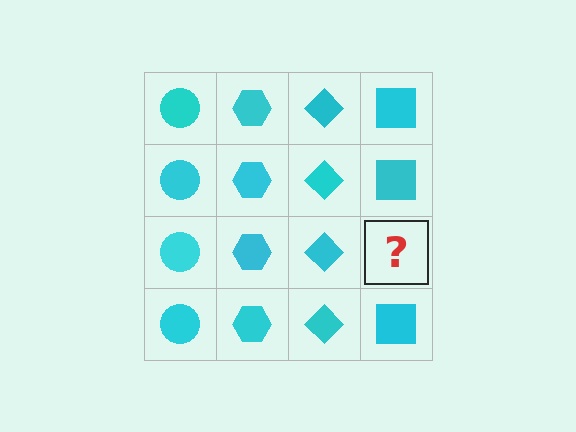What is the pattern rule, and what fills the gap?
The rule is that each column has a consistent shape. The gap should be filled with a cyan square.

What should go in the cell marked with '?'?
The missing cell should contain a cyan square.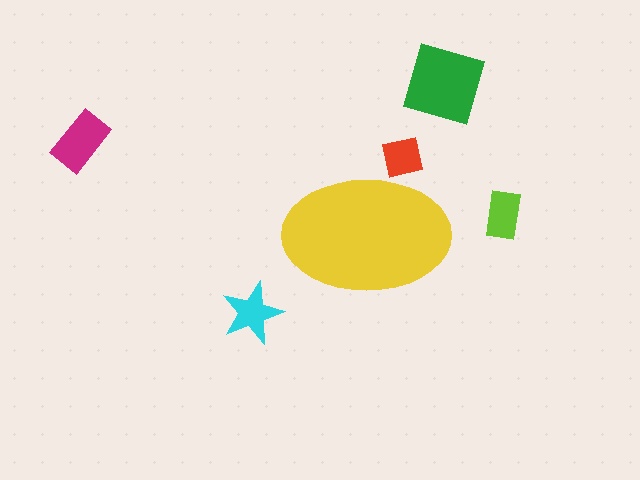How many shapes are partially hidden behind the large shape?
1 shape is partially hidden.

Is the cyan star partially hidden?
No, the cyan star is fully visible.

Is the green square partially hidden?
No, the green square is fully visible.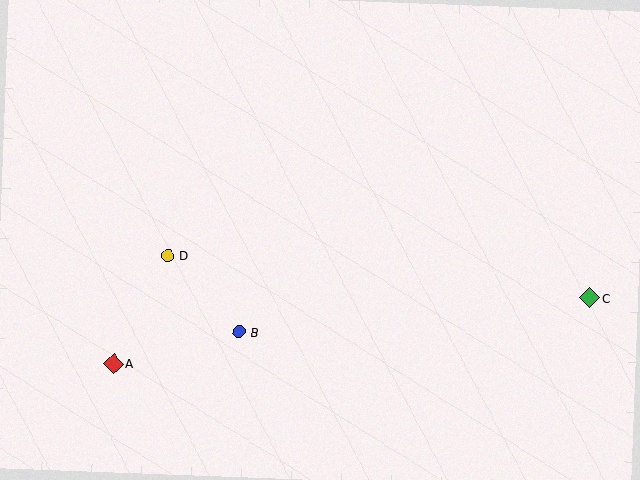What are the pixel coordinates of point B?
Point B is at (239, 332).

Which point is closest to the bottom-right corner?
Point C is closest to the bottom-right corner.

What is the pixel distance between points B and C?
The distance between B and C is 352 pixels.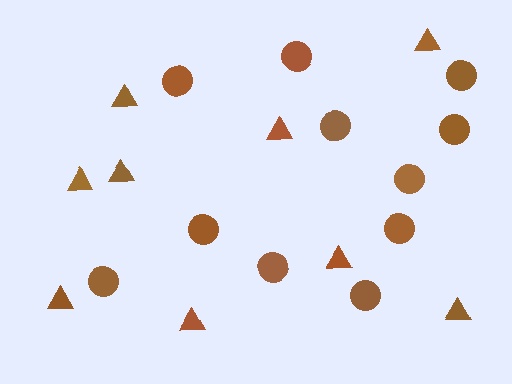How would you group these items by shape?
There are 2 groups: one group of circles (11) and one group of triangles (9).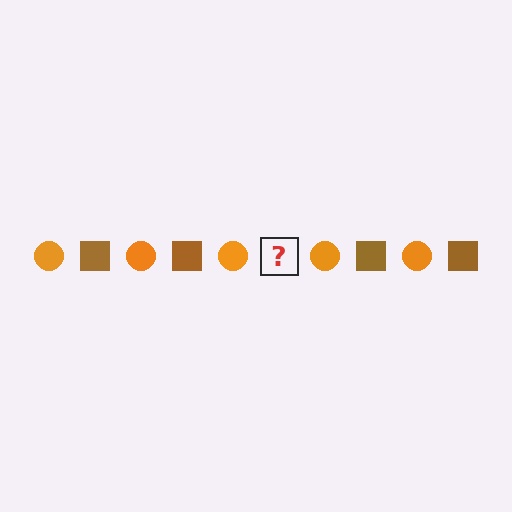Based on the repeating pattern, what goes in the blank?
The blank should be a brown square.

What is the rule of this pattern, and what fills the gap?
The rule is that the pattern alternates between orange circle and brown square. The gap should be filled with a brown square.